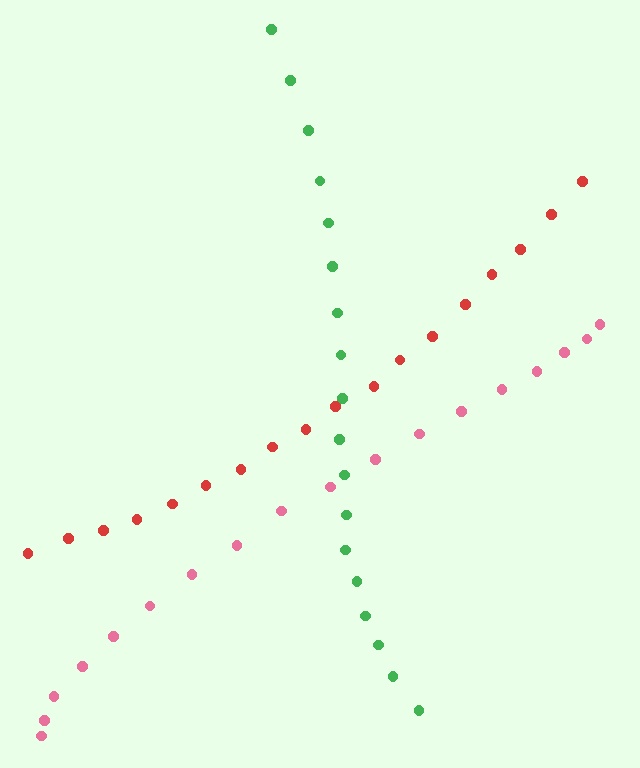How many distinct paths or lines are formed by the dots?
There are 3 distinct paths.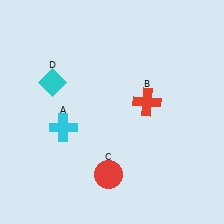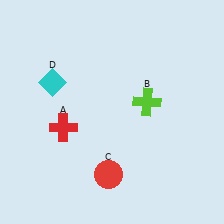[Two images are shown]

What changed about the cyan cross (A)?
In Image 1, A is cyan. In Image 2, it changed to red.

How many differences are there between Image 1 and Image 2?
There are 2 differences between the two images.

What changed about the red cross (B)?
In Image 1, B is red. In Image 2, it changed to lime.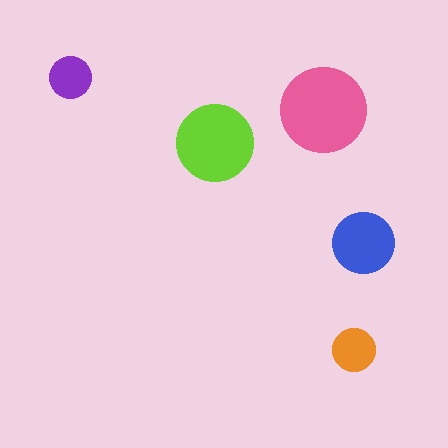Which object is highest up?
The purple circle is topmost.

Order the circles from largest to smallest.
the pink one, the lime one, the blue one, the orange one, the purple one.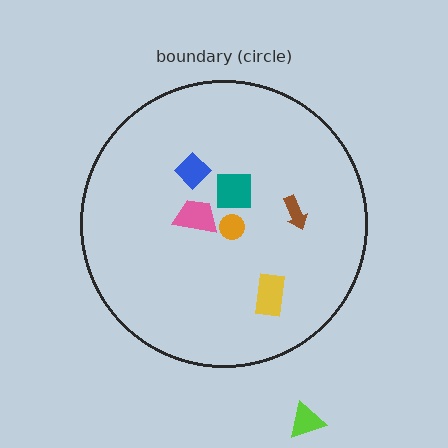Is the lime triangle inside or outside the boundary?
Outside.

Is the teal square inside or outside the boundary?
Inside.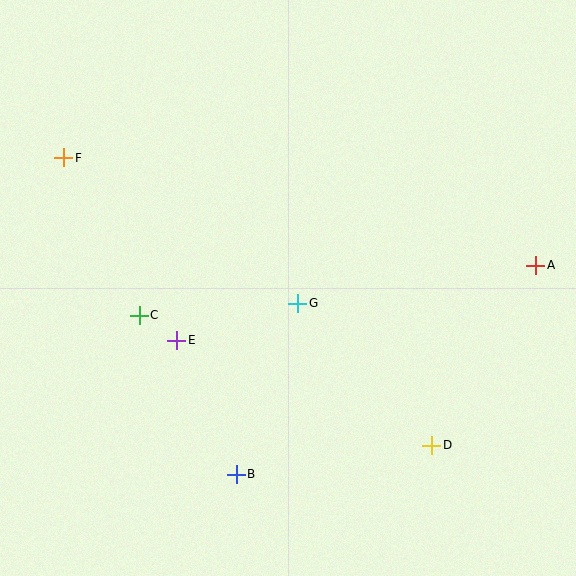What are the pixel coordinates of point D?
Point D is at (432, 445).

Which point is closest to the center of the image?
Point G at (298, 303) is closest to the center.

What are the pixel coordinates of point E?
Point E is at (177, 340).